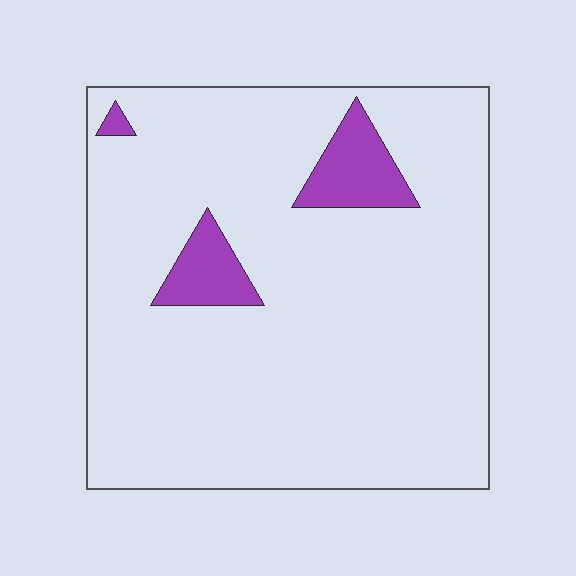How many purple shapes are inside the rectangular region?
3.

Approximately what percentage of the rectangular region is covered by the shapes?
Approximately 10%.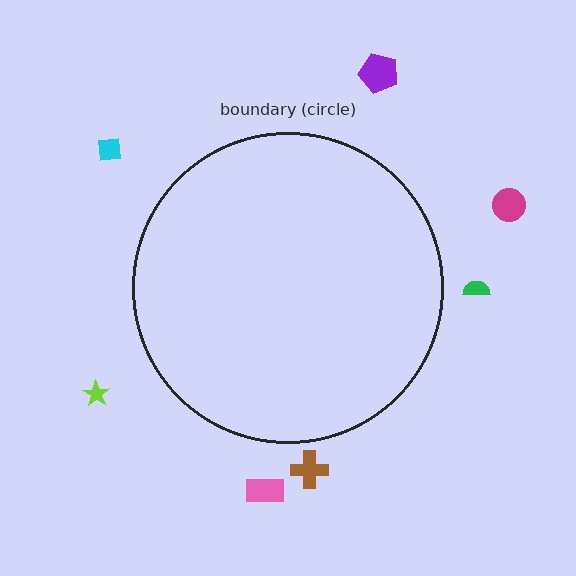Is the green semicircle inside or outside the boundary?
Outside.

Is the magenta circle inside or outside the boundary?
Outside.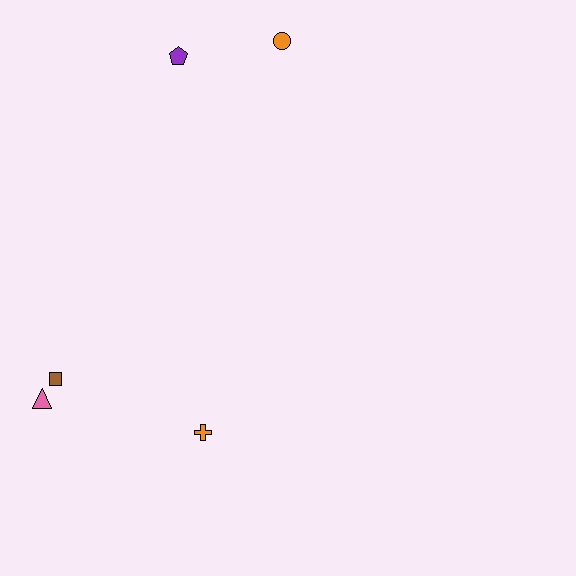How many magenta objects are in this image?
There are no magenta objects.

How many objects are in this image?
There are 5 objects.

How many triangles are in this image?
There is 1 triangle.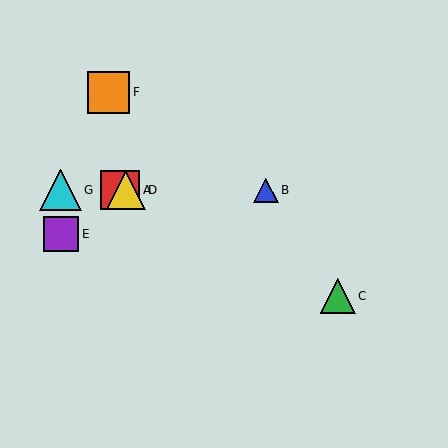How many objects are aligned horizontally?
4 objects (A, B, D, G) are aligned horizontally.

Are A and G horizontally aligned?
Yes, both are at y≈190.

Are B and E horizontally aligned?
No, B is at y≈190 and E is at y≈234.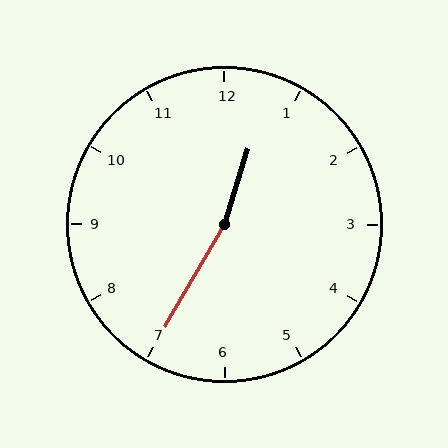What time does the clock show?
12:35.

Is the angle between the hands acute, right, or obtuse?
It is obtuse.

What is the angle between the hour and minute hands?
Approximately 168 degrees.